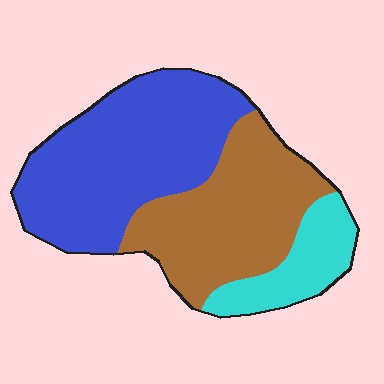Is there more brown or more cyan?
Brown.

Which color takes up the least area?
Cyan, at roughly 15%.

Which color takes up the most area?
Blue, at roughly 50%.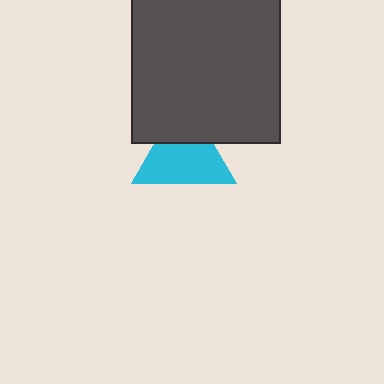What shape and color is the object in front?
The object in front is a dark gray square.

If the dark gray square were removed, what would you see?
You would see the complete cyan triangle.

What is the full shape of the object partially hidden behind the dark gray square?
The partially hidden object is a cyan triangle.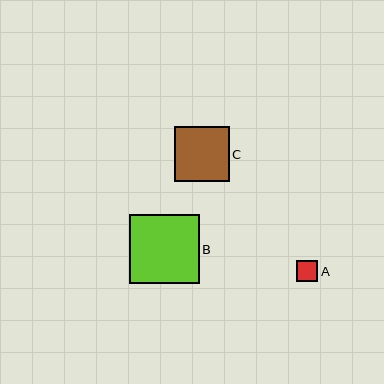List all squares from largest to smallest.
From largest to smallest: B, C, A.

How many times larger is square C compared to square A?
Square C is approximately 2.6 times the size of square A.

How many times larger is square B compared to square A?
Square B is approximately 3.3 times the size of square A.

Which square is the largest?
Square B is the largest with a size of approximately 70 pixels.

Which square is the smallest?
Square A is the smallest with a size of approximately 21 pixels.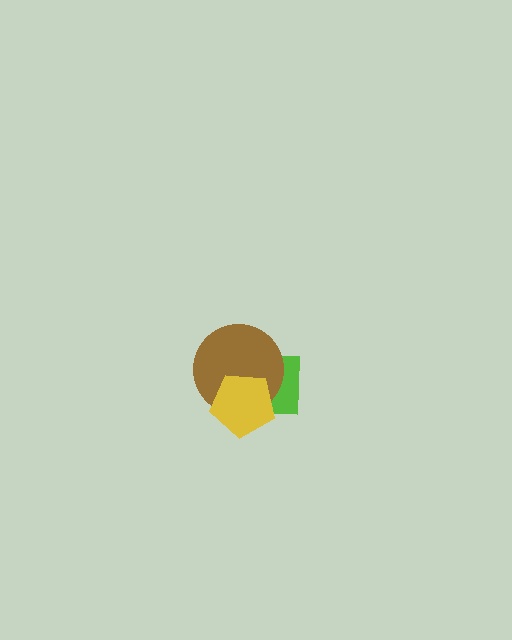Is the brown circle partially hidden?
Yes, it is partially covered by another shape.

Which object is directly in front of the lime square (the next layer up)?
The brown circle is directly in front of the lime square.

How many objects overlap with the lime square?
2 objects overlap with the lime square.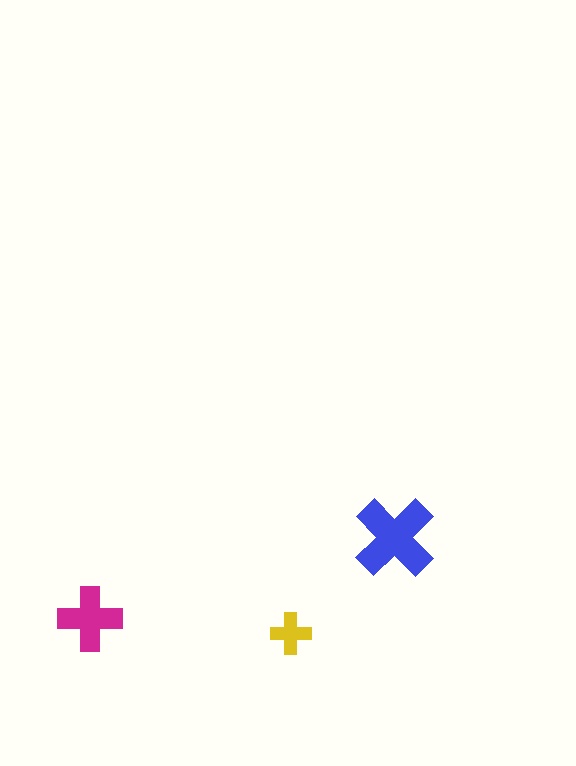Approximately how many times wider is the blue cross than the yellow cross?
About 2 times wider.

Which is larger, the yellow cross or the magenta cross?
The magenta one.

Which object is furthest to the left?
The magenta cross is leftmost.